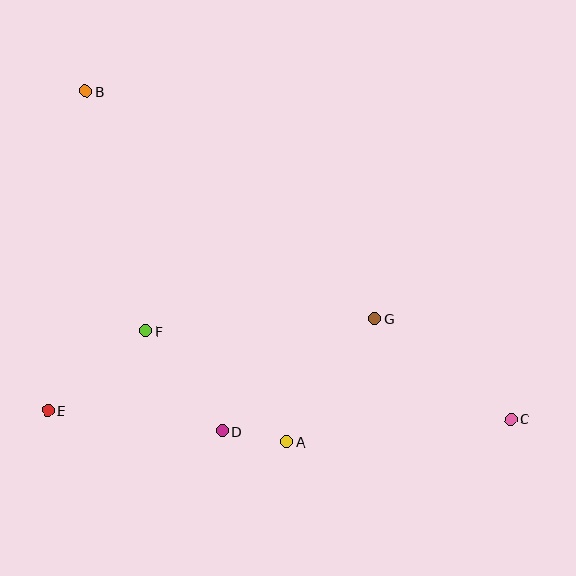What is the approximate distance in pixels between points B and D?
The distance between B and D is approximately 366 pixels.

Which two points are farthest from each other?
Points B and C are farthest from each other.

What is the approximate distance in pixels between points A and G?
The distance between A and G is approximately 152 pixels.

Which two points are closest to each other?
Points A and D are closest to each other.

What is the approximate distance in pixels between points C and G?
The distance between C and G is approximately 169 pixels.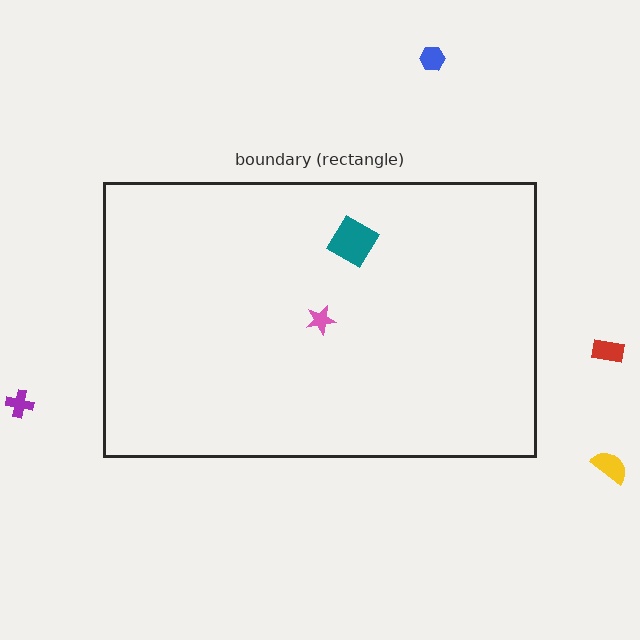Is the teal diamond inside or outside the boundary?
Inside.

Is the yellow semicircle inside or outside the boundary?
Outside.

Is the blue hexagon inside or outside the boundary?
Outside.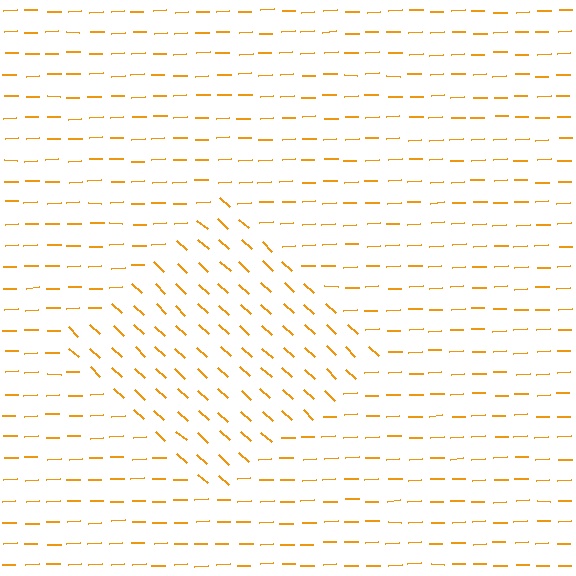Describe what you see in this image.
The image is filled with small orange line segments. A diamond region in the image has lines oriented differently from the surrounding lines, creating a visible texture boundary.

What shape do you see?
I see a diamond.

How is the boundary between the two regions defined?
The boundary is defined purely by a change in line orientation (approximately 45 degrees difference). All lines are the same color and thickness.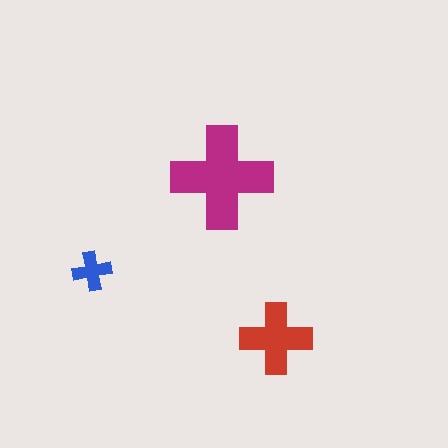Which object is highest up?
The magenta cross is topmost.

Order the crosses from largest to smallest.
the magenta one, the red one, the blue one.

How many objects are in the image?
There are 3 objects in the image.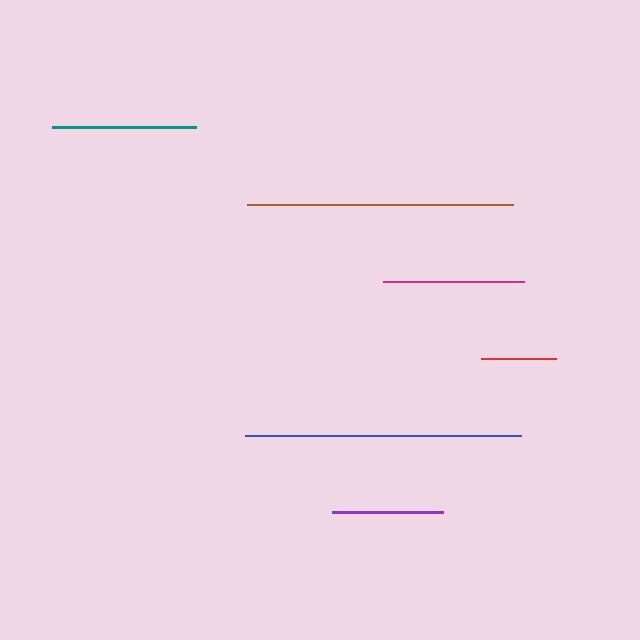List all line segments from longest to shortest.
From longest to shortest: blue, brown, teal, magenta, purple, red.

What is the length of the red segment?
The red segment is approximately 75 pixels long.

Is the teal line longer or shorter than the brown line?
The brown line is longer than the teal line.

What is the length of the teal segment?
The teal segment is approximately 144 pixels long.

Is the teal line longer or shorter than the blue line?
The blue line is longer than the teal line.